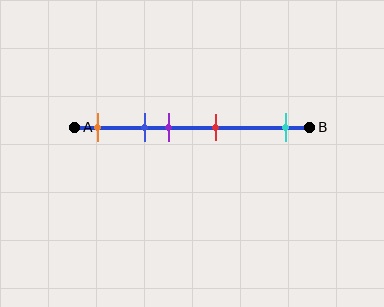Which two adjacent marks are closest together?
The blue and purple marks are the closest adjacent pair.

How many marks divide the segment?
There are 5 marks dividing the segment.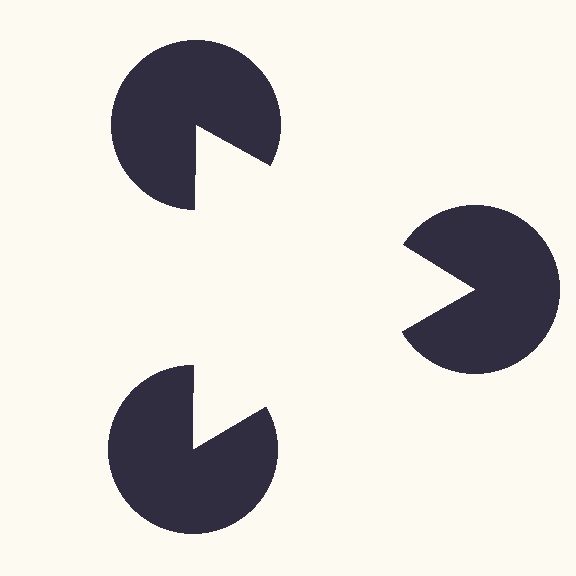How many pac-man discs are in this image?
There are 3 — one at each vertex of the illusory triangle.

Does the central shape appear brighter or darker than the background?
It typically appears slightly brighter than the background, even though no actual brightness change is drawn.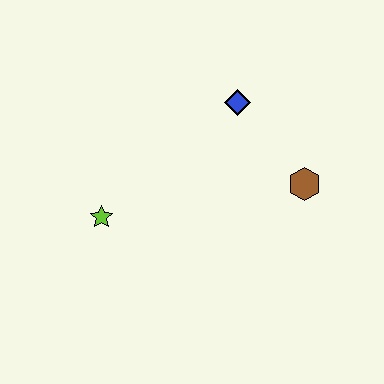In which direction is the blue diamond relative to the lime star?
The blue diamond is to the right of the lime star.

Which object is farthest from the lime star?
The brown hexagon is farthest from the lime star.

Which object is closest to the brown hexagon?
The blue diamond is closest to the brown hexagon.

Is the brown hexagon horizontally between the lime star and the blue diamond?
No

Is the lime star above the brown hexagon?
No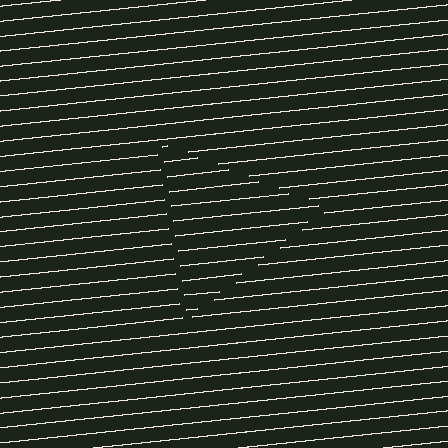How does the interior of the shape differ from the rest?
The interior of the shape contains the same grating, shifted by half a period — the contour is defined by the phase discontinuity where line-ends from the inner and outer gratings abut.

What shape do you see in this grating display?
An illusory triangle. The interior of the shape contains the same grating, shifted by half a period — the contour is defined by the phase discontinuity where line-ends from the inner and outer gratings abut.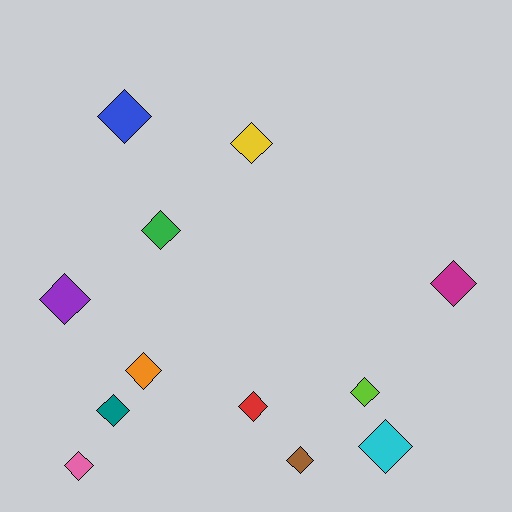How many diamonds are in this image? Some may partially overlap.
There are 12 diamonds.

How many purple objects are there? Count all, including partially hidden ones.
There is 1 purple object.